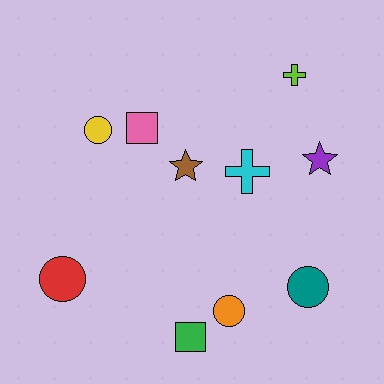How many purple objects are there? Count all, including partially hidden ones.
There is 1 purple object.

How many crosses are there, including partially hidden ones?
There are 2 crosses.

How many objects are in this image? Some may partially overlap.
There are 10 objects.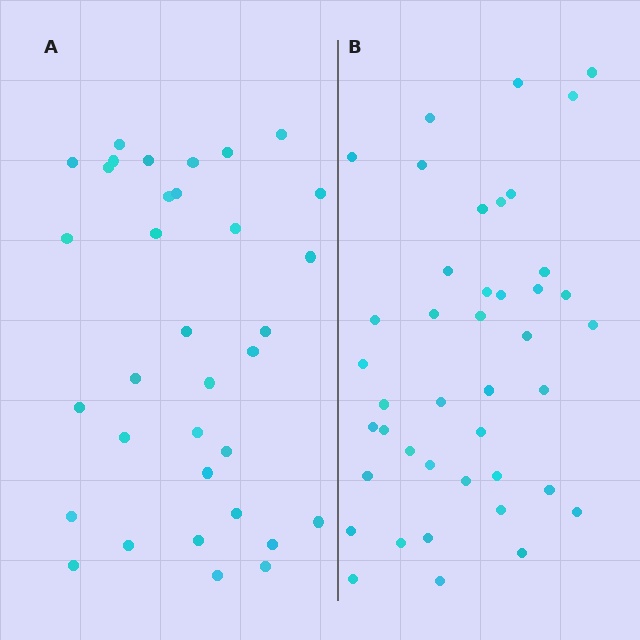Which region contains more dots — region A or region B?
Region B (the right region) has more dots.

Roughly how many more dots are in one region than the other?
Region B has roughly 8 or so more dots than region A.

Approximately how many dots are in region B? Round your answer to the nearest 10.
About 40 dots. (The exact count is 42, which rounds to 40.)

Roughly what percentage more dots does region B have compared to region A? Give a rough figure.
About 25% more.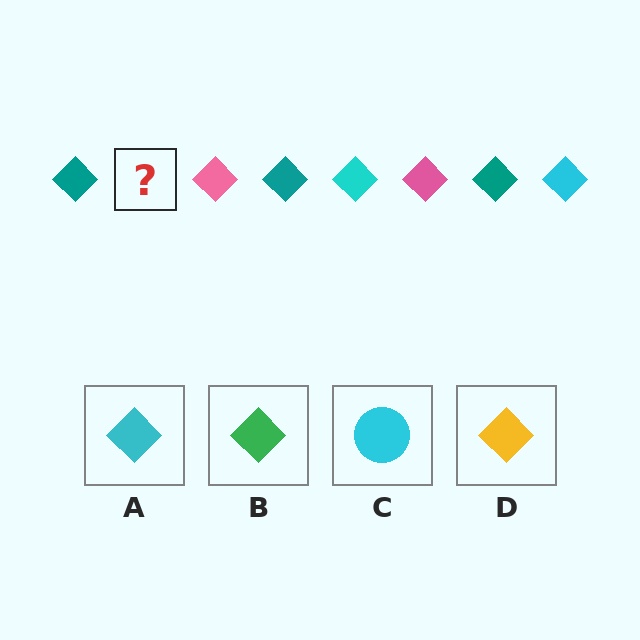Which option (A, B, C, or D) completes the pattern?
A.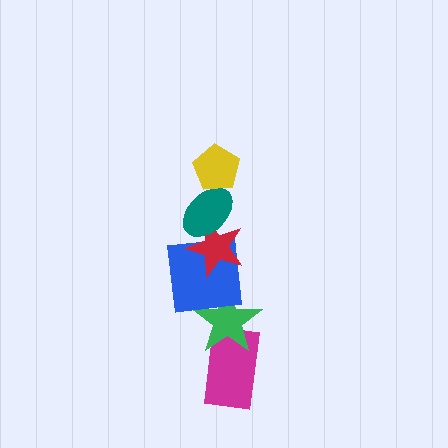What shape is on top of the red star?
The teal ellipse is on top of the red star.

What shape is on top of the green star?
The blue square is on top of the green star.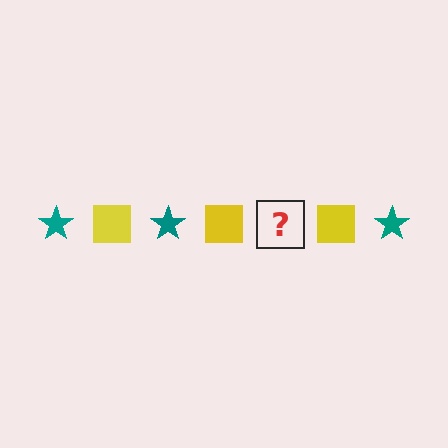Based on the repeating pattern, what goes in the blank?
The blank should be a teal star.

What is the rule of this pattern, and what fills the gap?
The rule is that the pattern alternates between teal star and yellow square. The gap should be filled with a teal star.